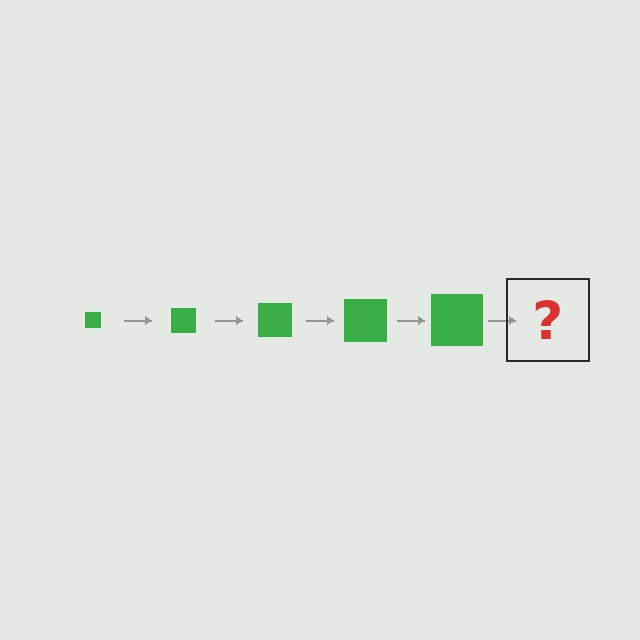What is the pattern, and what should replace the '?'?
The pattern is that the square gets progressively larger each step. The '?' should be a green square, larger than the previous one.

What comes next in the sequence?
The next element should be a green square, larger than the previous one.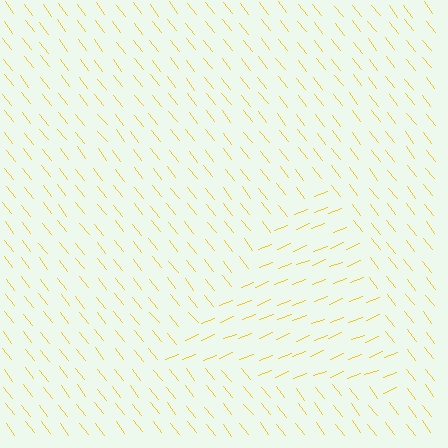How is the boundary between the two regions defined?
The boundary is defined purely by a change in line orientation (approximately 73 degrees difference). All lines are the same color and thickness.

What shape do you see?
I see a triangle.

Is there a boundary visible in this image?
Yes, there is a texture boundary formed by a change in line orientation.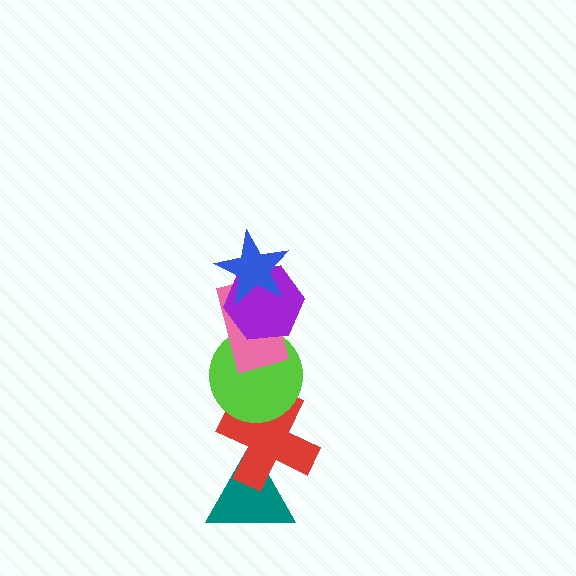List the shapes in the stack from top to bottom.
From top to bottom: the blue star, the purple hexagon, the pink rectangle, the lime circle, the red cross, the teal triangle.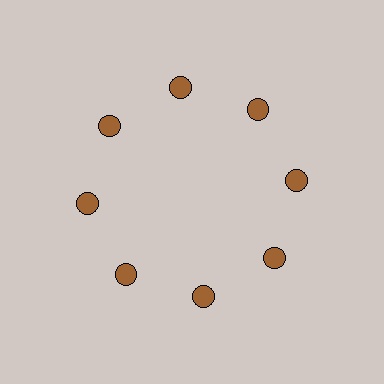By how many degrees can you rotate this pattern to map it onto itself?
The pattern maps onto itself every 45 degrees of rotation.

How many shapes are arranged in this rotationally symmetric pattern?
There are 8 shapes, arranged in 8 groups of 1.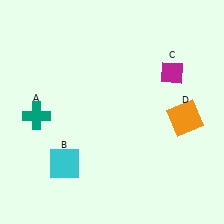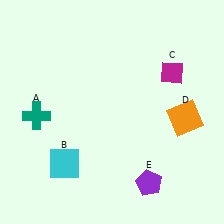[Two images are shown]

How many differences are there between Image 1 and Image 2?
There is 1 difference between the two images.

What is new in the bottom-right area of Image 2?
A purple pentagon (E) was added in the bottom-right area of Image 2.